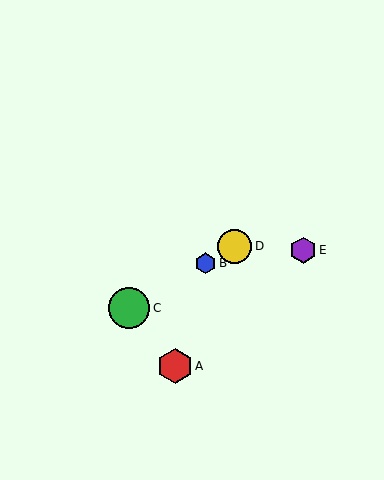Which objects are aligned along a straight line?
Objects B, C, D are aligned along a straight line.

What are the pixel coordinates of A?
Object A is at (175, 366).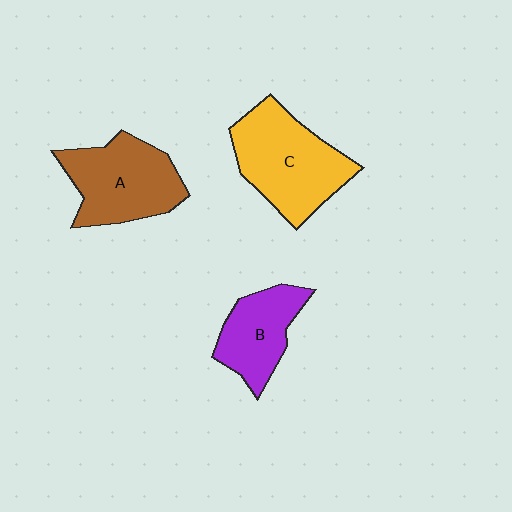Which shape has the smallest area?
Shape B (purple).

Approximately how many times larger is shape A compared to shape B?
Approximately 1.4 times.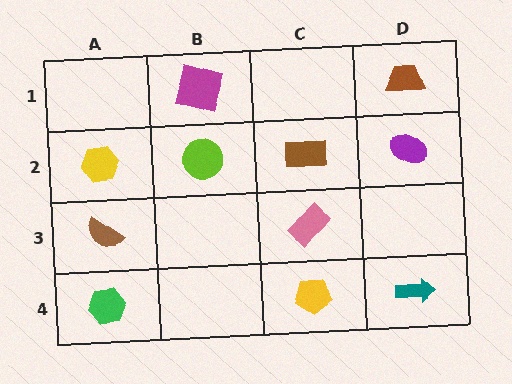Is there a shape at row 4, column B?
No, that cell is empty.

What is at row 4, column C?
A yellow pentagon.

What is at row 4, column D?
A teal arrow.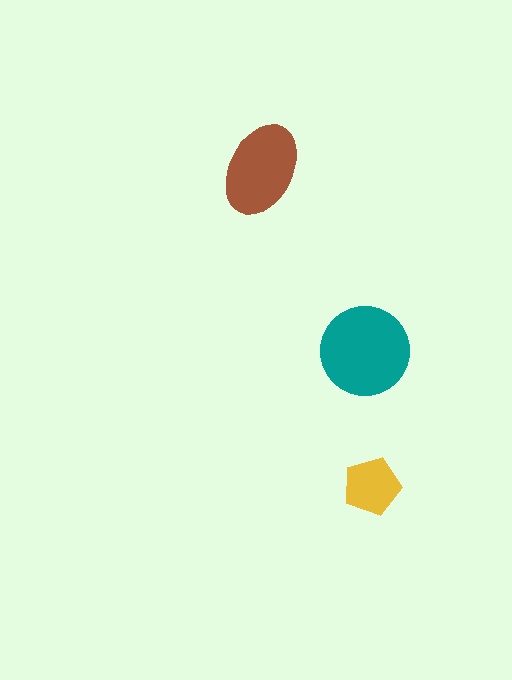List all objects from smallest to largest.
The yellow pentagon, the brown ellipse, the teal circle.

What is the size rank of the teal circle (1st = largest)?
1st.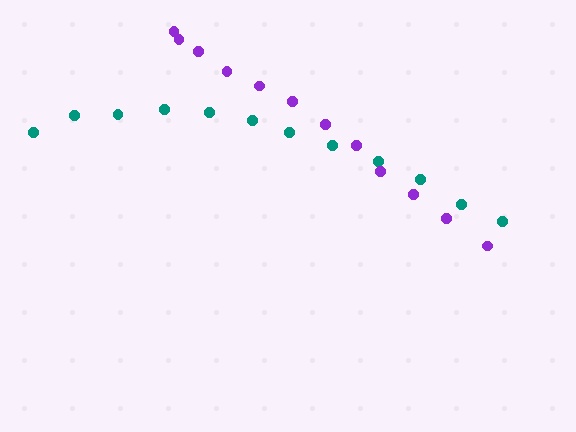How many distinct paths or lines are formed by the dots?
There are 2 distinct paths.